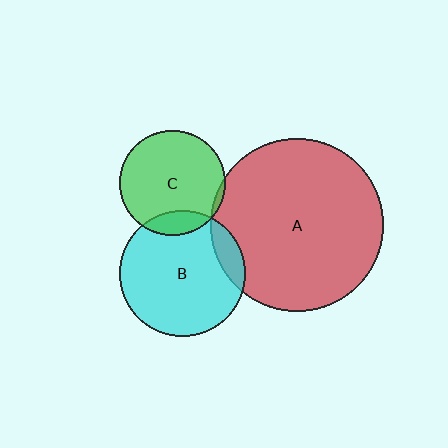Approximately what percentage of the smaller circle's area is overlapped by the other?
Approximately 10%.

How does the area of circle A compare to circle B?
Approximately 1.9 times.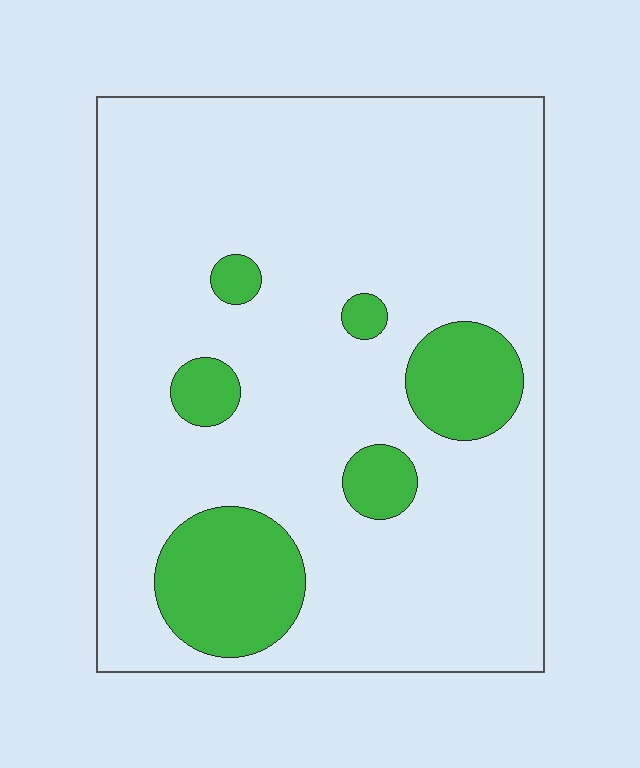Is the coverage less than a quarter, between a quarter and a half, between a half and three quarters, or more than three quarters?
Less than a quarter.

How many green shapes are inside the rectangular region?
6.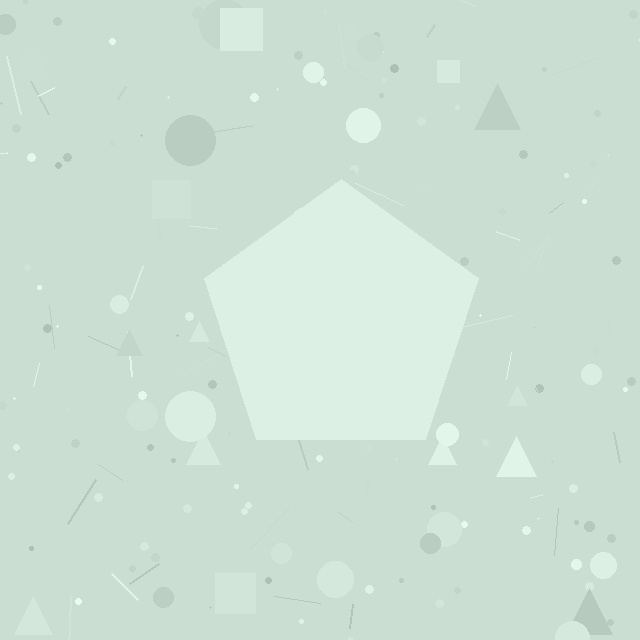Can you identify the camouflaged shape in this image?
The camouflaged shape is a pentagon.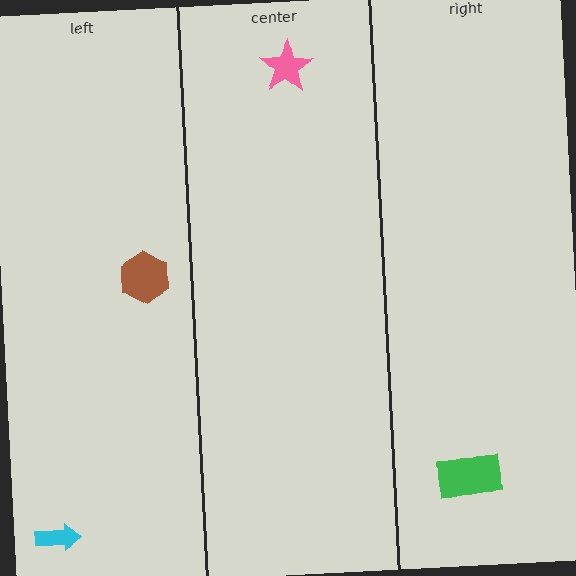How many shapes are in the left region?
2.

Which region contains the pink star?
The center region.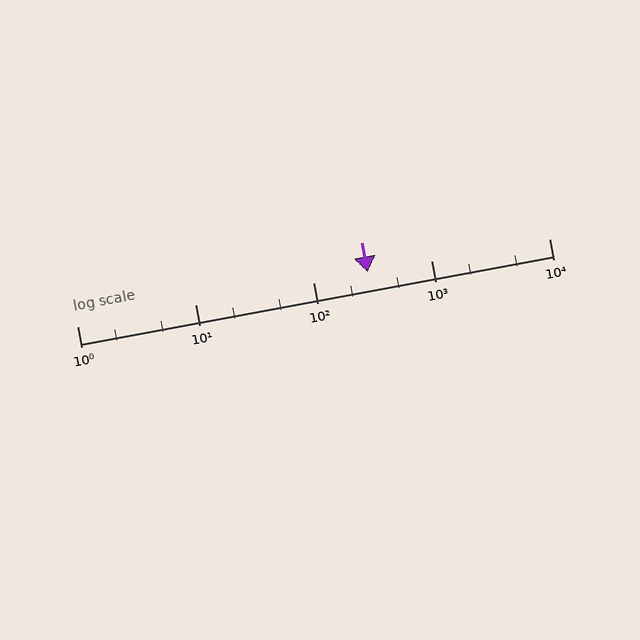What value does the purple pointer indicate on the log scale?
The pointer indicates approximately 290.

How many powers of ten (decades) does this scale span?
The scale spans 4 decades, from 1 to 10000.